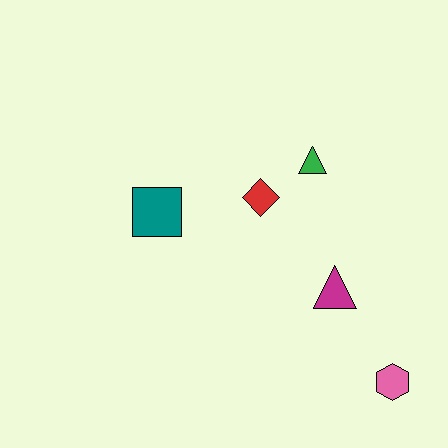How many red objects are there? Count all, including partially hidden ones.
There is 1 red object.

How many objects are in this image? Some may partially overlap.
There are 5 objects.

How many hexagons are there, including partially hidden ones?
There is 1 hexagon.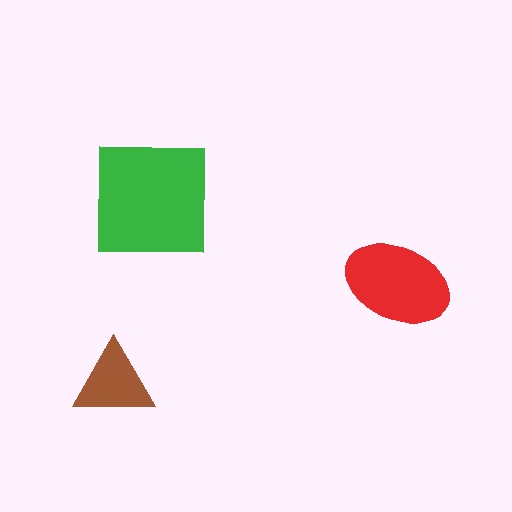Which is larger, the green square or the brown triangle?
The green square.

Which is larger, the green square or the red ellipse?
The green square.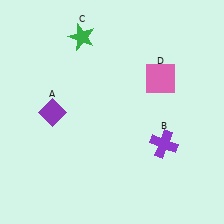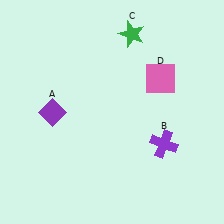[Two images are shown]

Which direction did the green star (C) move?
The green star (C) moved right.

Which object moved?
The green star (C) moved right.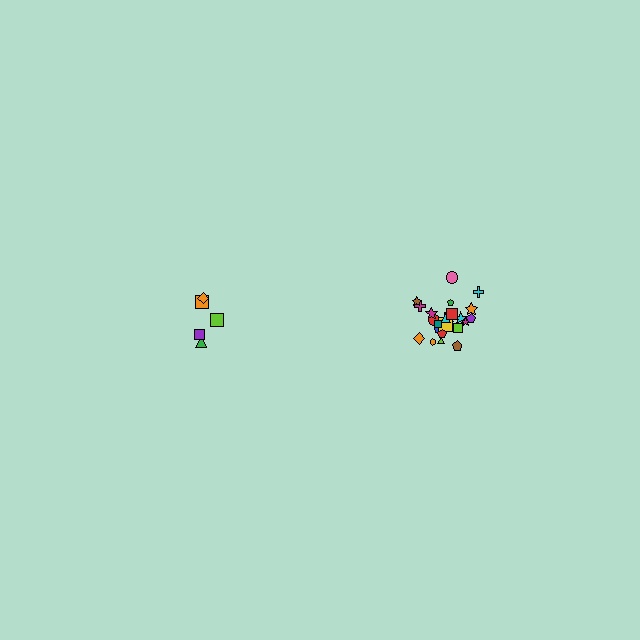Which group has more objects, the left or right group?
The right group.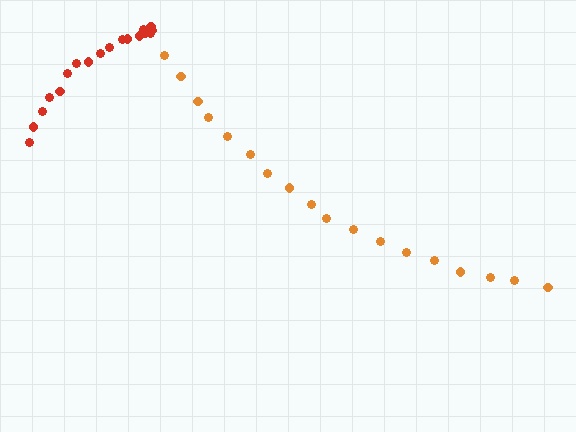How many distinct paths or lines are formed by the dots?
There are 2 distinct paths.